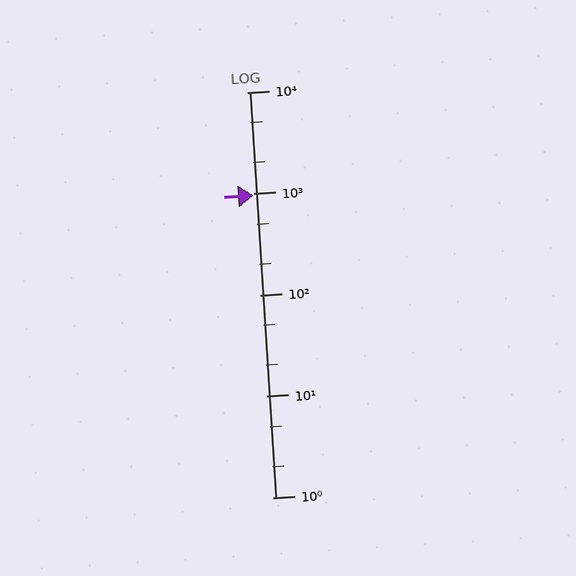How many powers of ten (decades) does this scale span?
The scale spans 4 decades, from 1 to 10000.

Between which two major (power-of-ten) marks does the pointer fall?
The pointer is between 100 and 1000.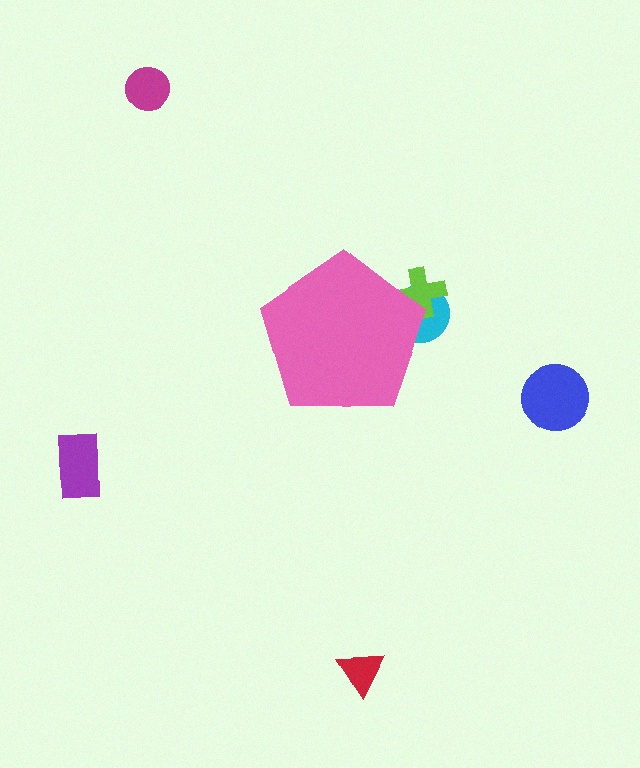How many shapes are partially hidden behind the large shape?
2 shapes are partially hidden.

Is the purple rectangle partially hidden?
No, the purple rectangle is fully visible.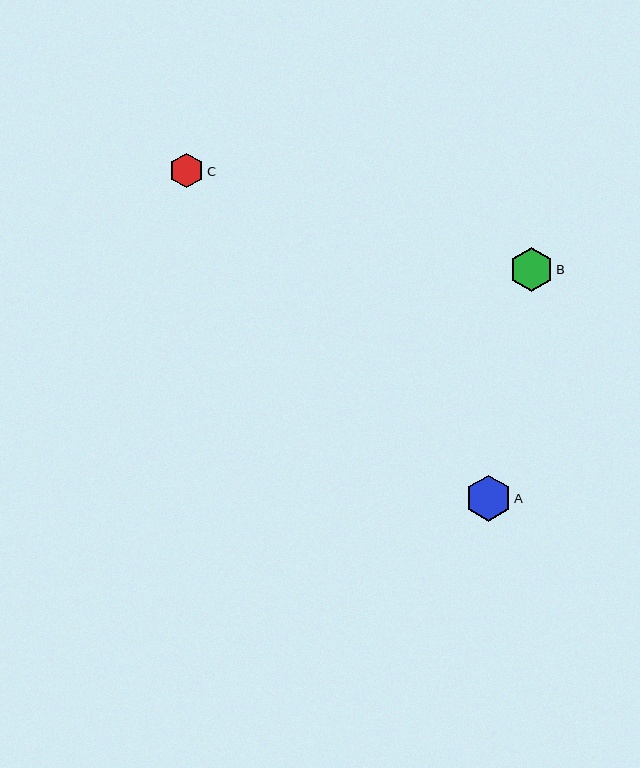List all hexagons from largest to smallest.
From largest to smallest: A, B, C.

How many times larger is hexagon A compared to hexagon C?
Hexagon A is approximately 1.3 times the size of hexagon C.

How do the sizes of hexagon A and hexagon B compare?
Hexagon A and hexagon B are approximately the same size.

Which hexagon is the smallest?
Hexagon C is the smallest with a size of approximately 34 pixels.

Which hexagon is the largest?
Hexagon A is the largest with a size of approximately 46 pixels.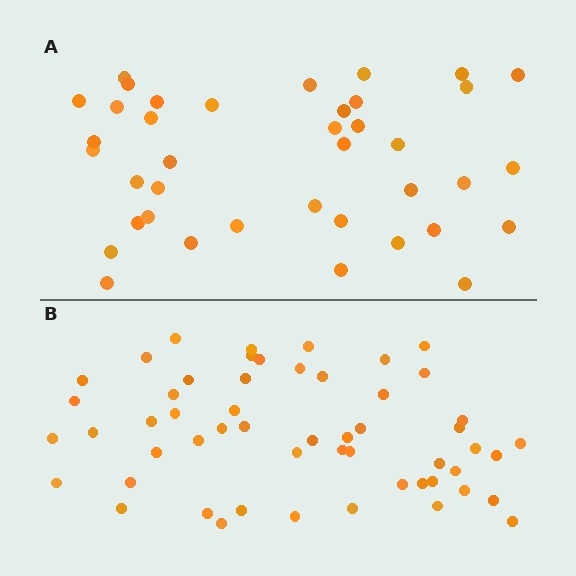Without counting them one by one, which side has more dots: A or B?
Region B (the bottom region) has more dots.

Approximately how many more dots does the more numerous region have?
Region B has approximately 15 more dots than region A.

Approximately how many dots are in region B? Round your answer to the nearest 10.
About 50 dots. (The exact count is 54, which rounds to 50.)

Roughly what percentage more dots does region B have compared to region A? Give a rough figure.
About 40% more.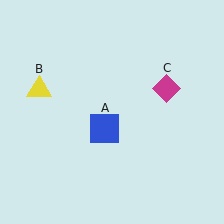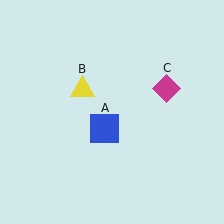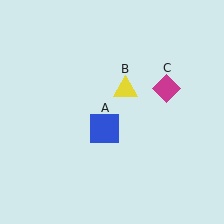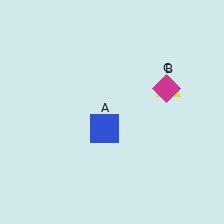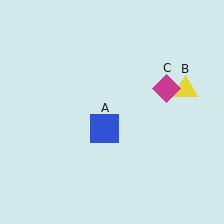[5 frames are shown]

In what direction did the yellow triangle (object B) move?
The yellow triangle (object B) moved right.